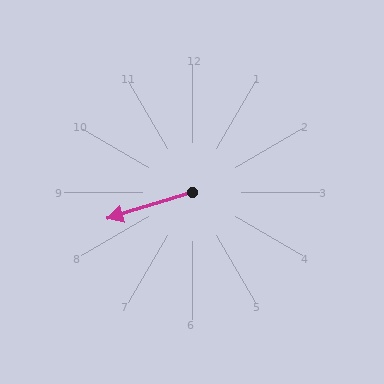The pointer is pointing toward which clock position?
Roughly 8 o'clock.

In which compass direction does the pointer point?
West.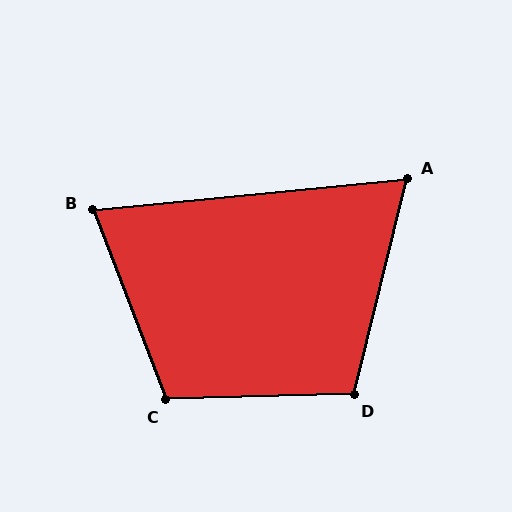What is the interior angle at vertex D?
Approximately 105 degrees (obtuse).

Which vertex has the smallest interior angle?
A, at approximately 71 degrees.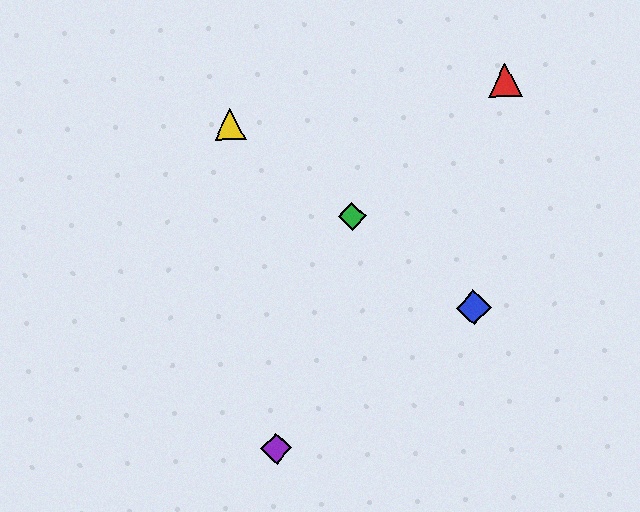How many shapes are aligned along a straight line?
3 shapes (the blue diamond, the green diamond, the yellow triangle) are aligned along a straight line.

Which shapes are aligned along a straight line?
The blue diamond, the green diamond, the yellow triangle are aligned along a straight line.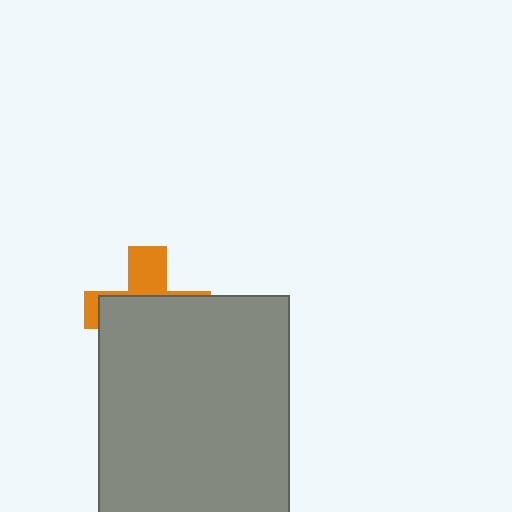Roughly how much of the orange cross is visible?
A small part of it is visible (roughly 33%).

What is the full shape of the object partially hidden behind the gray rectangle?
The partially hidden object is an orange cross.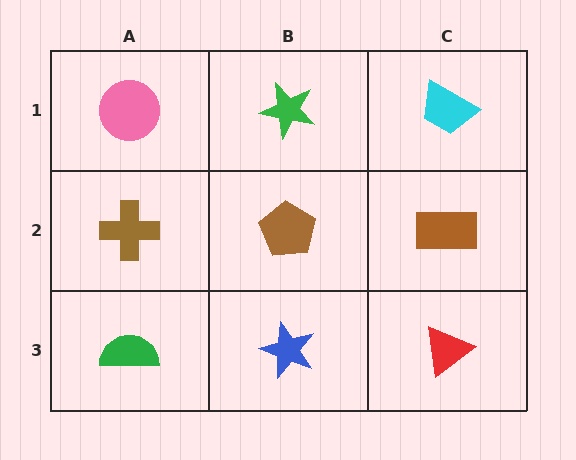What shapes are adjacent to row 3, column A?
A brown cross (row 2, column A), a blue star (row 3, column B).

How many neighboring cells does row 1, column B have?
3.